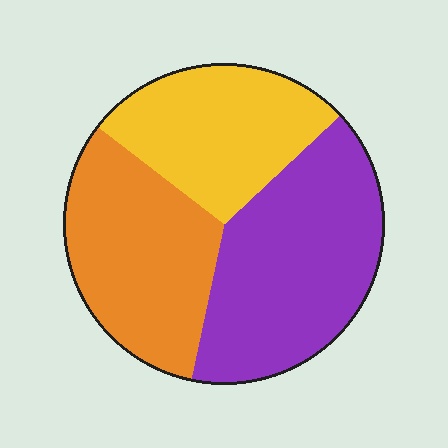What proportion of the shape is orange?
Orange covers about 30% of the shape.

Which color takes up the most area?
Purple, at roughly 40%.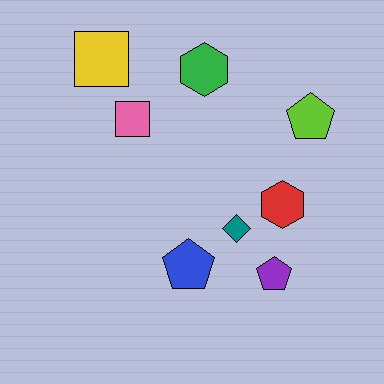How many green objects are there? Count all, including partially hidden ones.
There is 1 green object.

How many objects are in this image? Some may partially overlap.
There are 8 objects.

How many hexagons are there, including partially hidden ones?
There are 2 hexagons.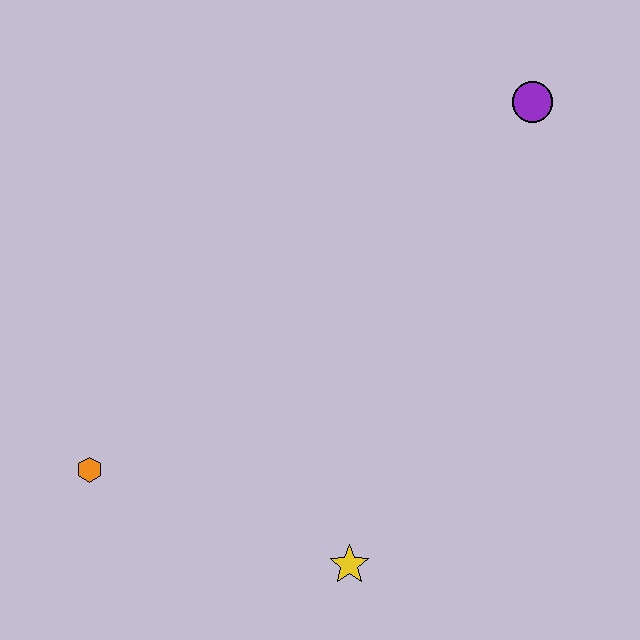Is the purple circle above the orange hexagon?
Yes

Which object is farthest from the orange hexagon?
The purple circle is farthest from the orange hexagon.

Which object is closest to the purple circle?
The yellow star is closest to the purple circle.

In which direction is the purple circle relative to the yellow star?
The purple circle is above the yellow star.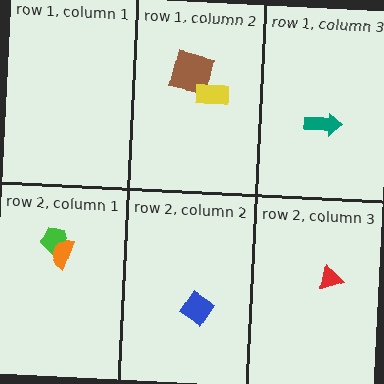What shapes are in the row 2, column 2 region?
The blue diamond.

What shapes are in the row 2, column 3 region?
The red triangle.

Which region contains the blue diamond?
The row 2, column 2 region.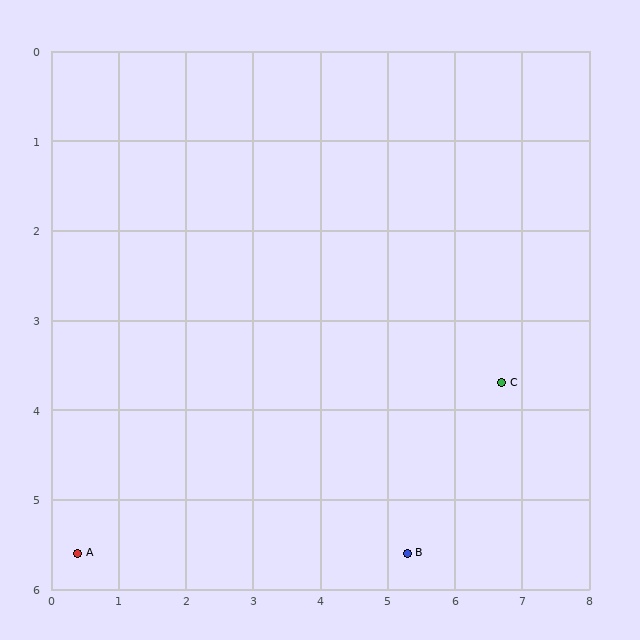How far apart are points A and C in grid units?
Points A and C are about 6.6 grid units apart.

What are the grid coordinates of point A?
Point A is at approximately (0.4, 5.6).